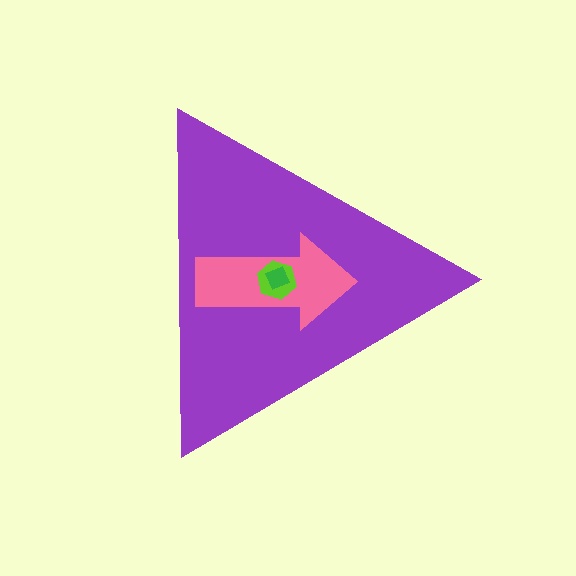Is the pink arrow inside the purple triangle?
Yes.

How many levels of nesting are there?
4.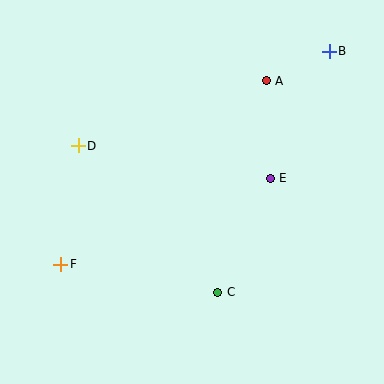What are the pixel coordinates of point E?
Point E is at (270, 178).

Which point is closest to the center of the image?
Point E at (270, 178) is closest to the center.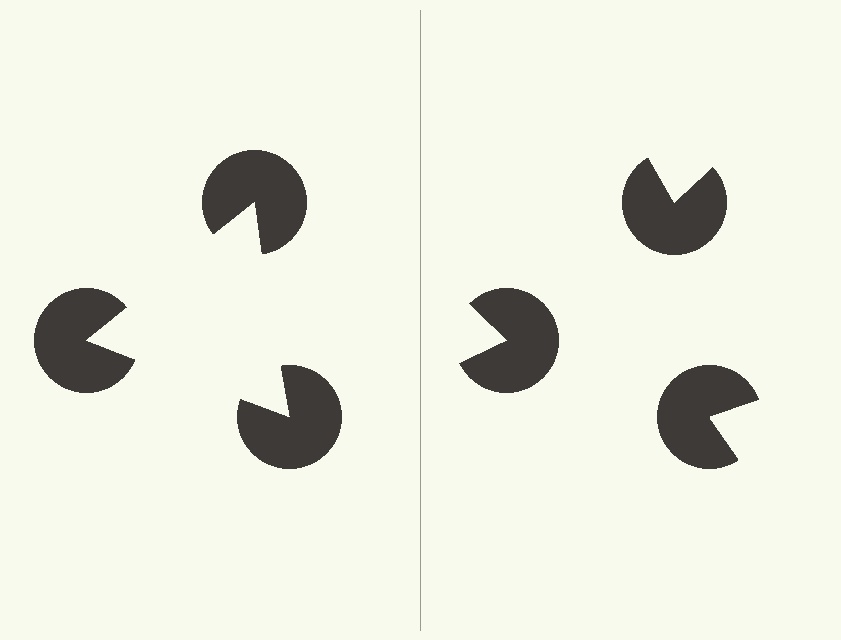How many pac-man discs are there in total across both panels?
6 — 3 on each side.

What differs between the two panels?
The pac-man discs are positioned identically on both sides; only the wedge orientations differ. On the left they align to a triangle; on the right they are misaligned.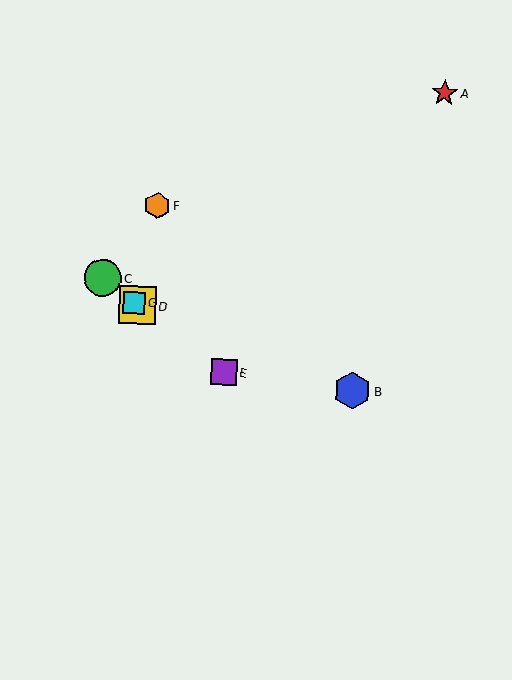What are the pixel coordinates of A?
Object A is at (445, 93).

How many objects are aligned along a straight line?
4 objects (C, D, E, G) are aligned along a straight line.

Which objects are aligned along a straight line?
Objects C, D, E, G are aligned along a straight line.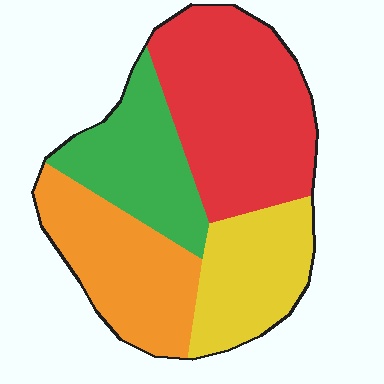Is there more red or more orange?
Red.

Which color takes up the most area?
Red, at roughly 35%.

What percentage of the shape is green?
Green covers roughly 20% of the shape.